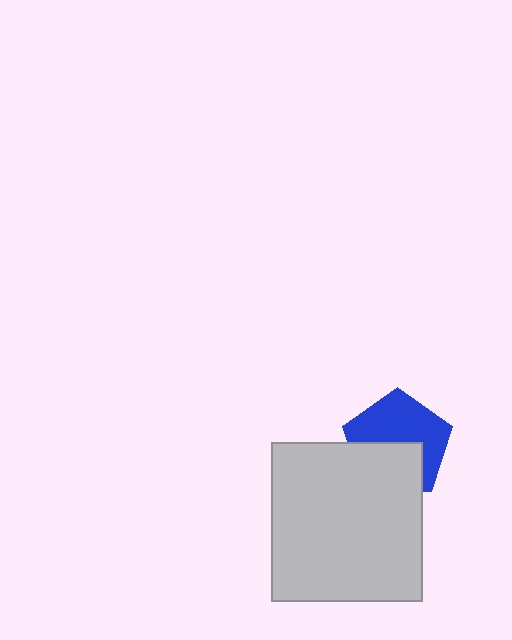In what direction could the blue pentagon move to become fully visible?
The blue pentagon could move up. That would shift it out from behind the light gray rectangle entirely.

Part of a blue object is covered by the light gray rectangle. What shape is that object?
It is a pentagon.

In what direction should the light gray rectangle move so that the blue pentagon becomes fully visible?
The light gray rectangle should move down. That is the shortest direction to clear the overlap and leave the blue pentagon fully visible.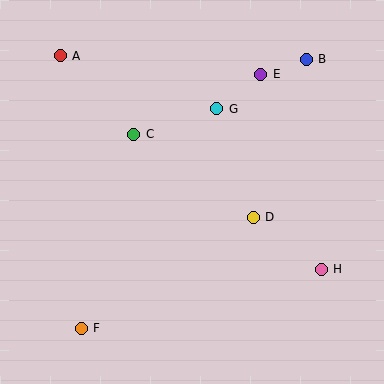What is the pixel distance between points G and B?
The distance between G and B is 103 pixels.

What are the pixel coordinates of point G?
Point G is at (217, 109).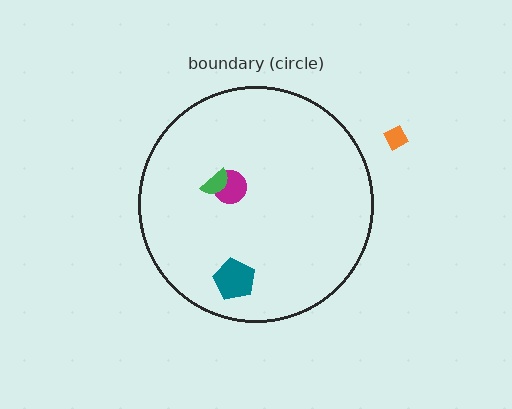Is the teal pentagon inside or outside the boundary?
Inside.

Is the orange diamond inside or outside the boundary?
Outside.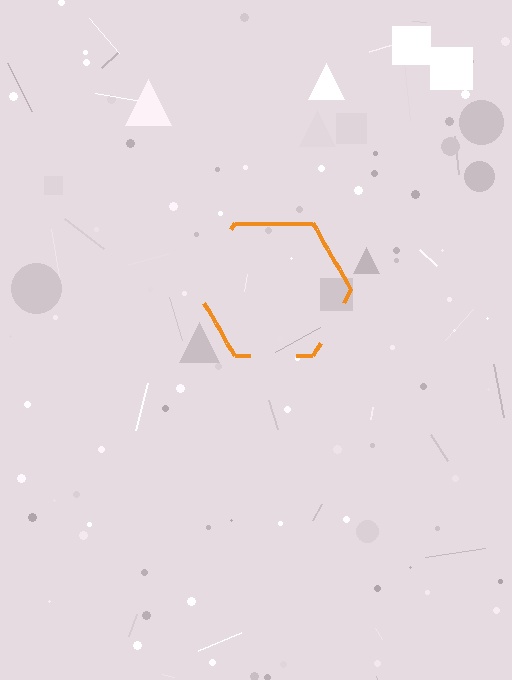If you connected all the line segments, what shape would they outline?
They would outline a hexagon.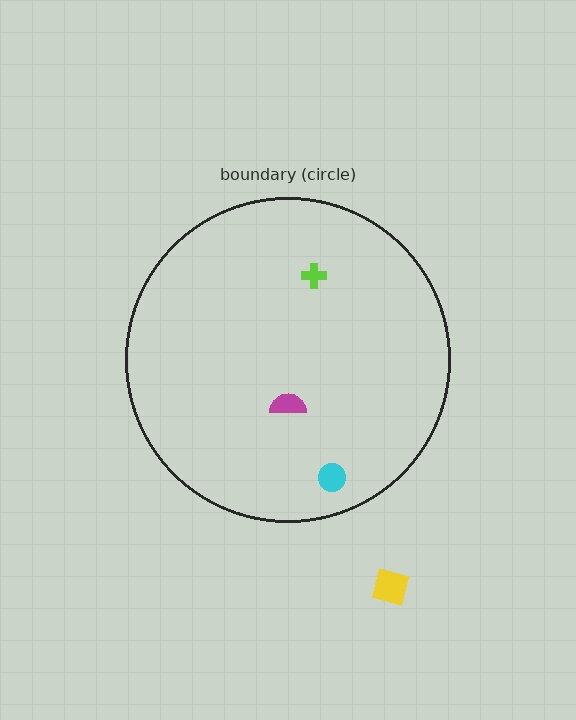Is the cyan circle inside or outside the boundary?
Inside.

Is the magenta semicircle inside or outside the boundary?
Inside.